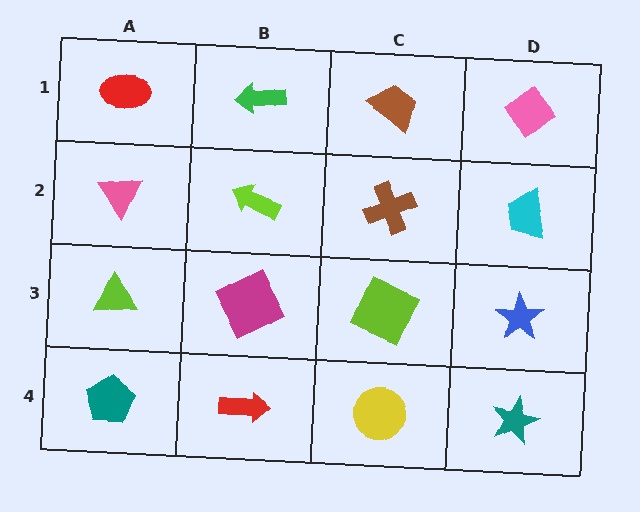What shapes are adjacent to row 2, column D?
A pink diamond (row 1, column D), a blue star (row 3, column D), a brown cross (row 2, column C).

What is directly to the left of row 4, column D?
A yellow circle.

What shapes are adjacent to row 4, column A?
A lime triangle (row 3, column A), a red arrow (row 4, column B).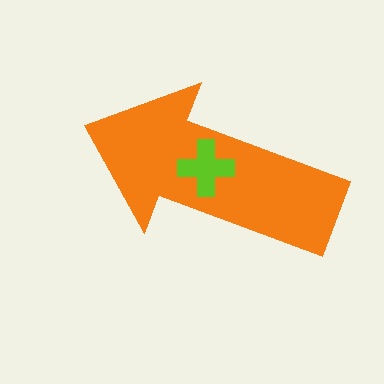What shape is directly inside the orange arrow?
The lime cross.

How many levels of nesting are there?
2.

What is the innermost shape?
The lime cross.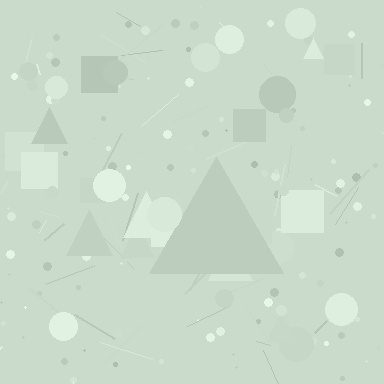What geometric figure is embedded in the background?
A triangle is embedded in the background.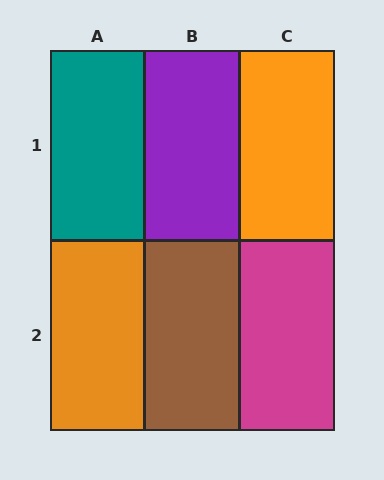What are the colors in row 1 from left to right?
Teal, purple, orange.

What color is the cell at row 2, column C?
Magenta.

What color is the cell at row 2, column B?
Brown.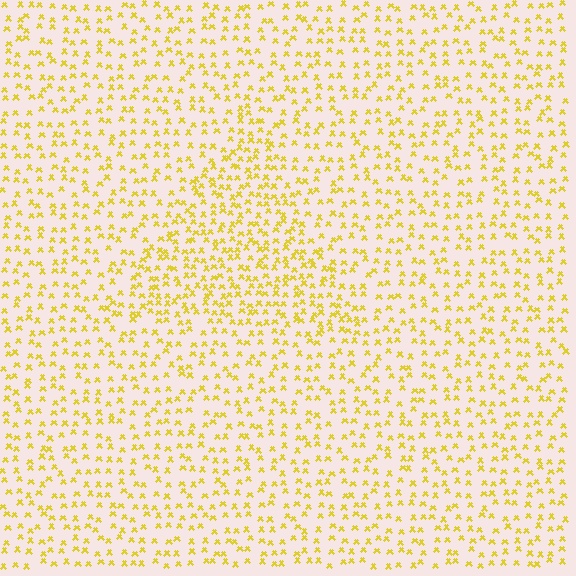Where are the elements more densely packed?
The elements are more densely packed inside the triangle boundary.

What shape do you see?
I see a triangle.